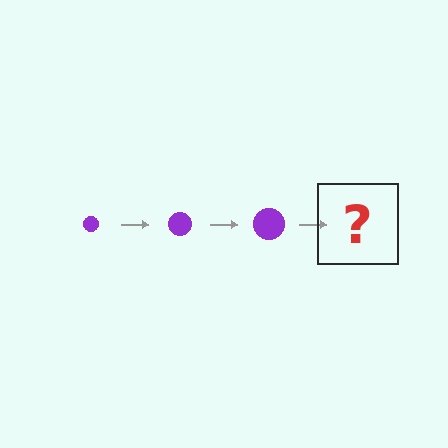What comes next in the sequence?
The next element should be a purple circle, larger than the previous one.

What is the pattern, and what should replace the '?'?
The pattern is that the circle gets progressively larger each step. The '?' should be a purple circle, larger than the previous one.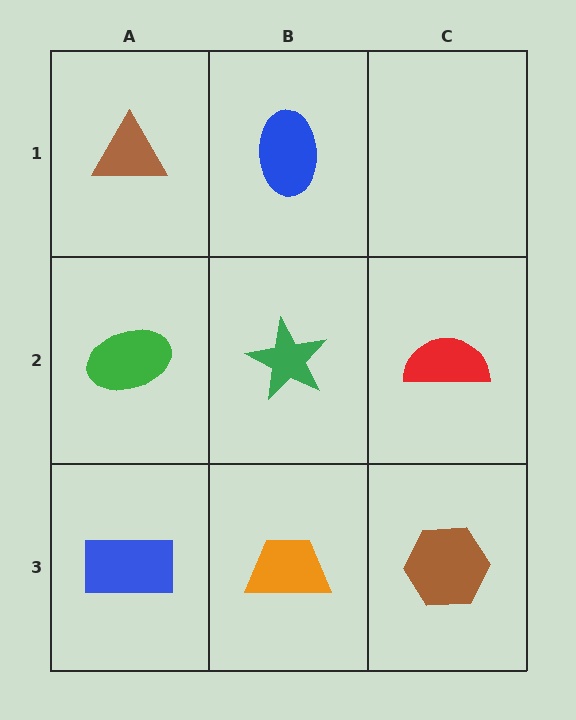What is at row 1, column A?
A brown triangle.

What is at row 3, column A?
A blue rectangle.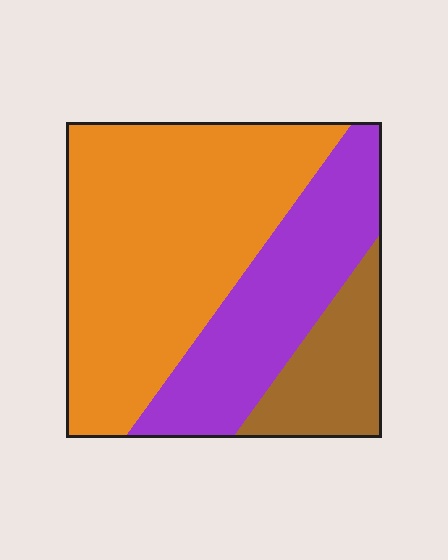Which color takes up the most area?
Orange, at roughly 55%.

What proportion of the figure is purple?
Purple covers around 30% of the figure.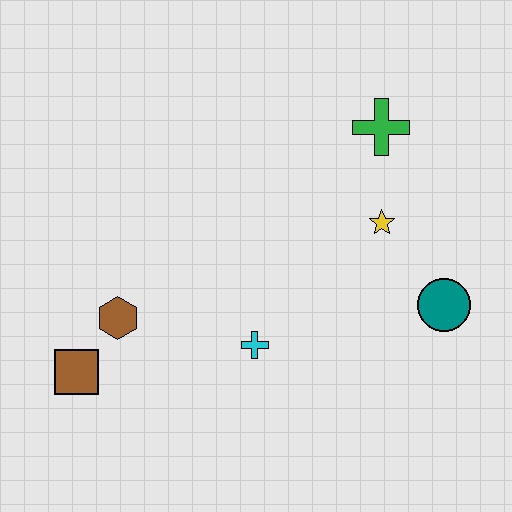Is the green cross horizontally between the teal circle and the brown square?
Yes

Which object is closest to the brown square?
The brown hexagon is closest to the brown square.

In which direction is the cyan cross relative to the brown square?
The cyan cross is to the right of the brown square.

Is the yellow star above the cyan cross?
Yes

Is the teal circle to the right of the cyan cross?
Yes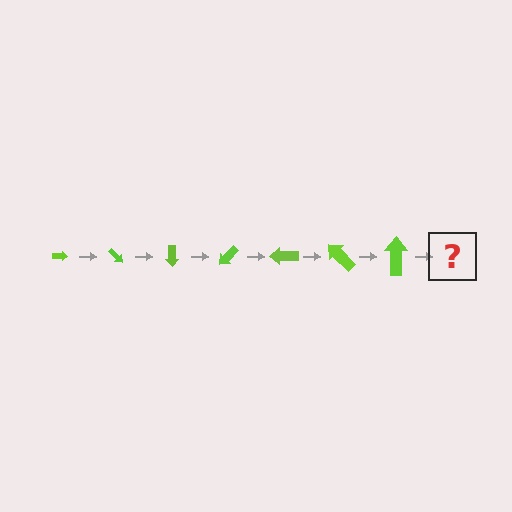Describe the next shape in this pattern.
It should be an arrow, larger than the previous one and rotated 315 degrees from the start.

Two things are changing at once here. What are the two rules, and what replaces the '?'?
The two rules are that the arrow grows larger each step and it rotates 45 degrees each step. The '?' should be an arrow, larger than the previous one and rotated 315 degrees from the start.